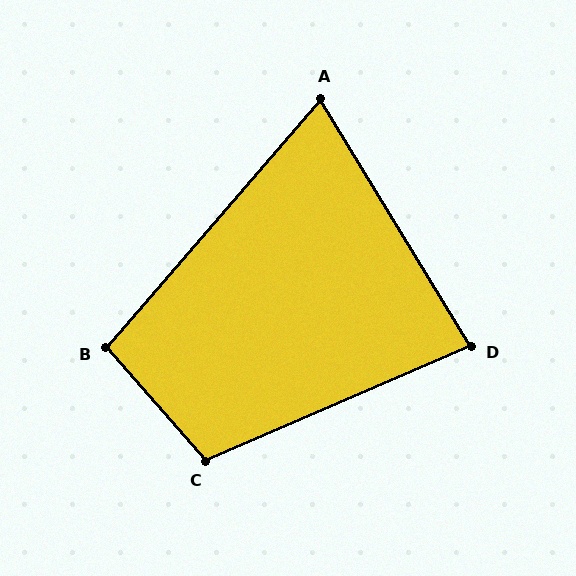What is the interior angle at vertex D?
Approximately 82 degrees (acute).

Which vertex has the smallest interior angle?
A, at approximately 72 degrees.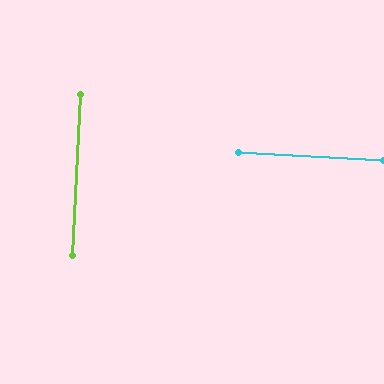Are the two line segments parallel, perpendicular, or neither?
Perpendicular — they meet at approximately 90°.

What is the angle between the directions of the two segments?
Approximately 90 degrees.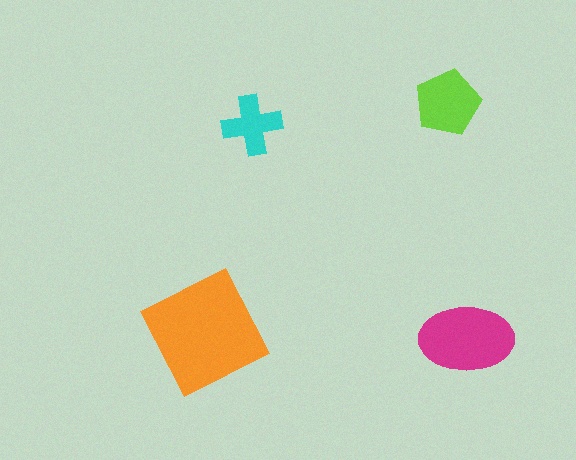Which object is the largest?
The orange square.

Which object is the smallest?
The cyan cross.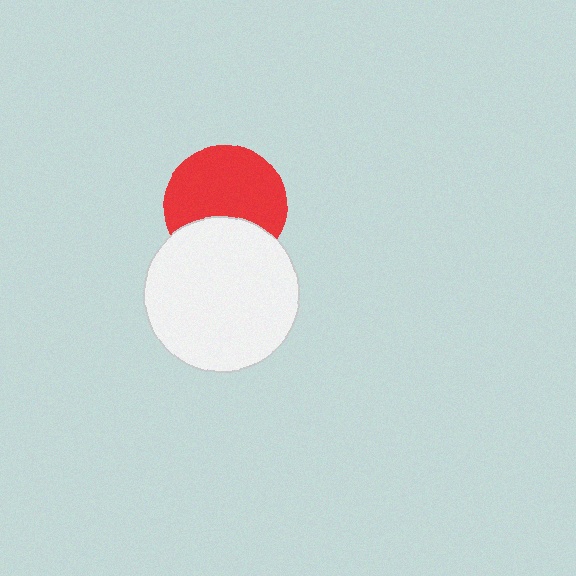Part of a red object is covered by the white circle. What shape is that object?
It is a circle.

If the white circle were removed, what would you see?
You would see the complete red circle.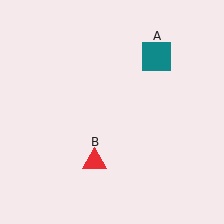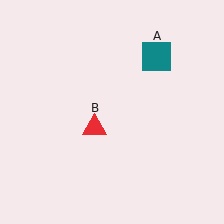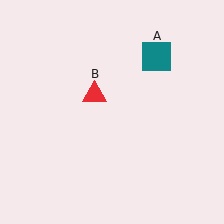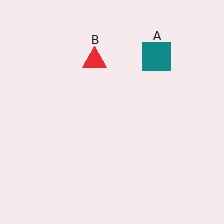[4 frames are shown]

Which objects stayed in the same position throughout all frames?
Teal square (object A) remained stationary.